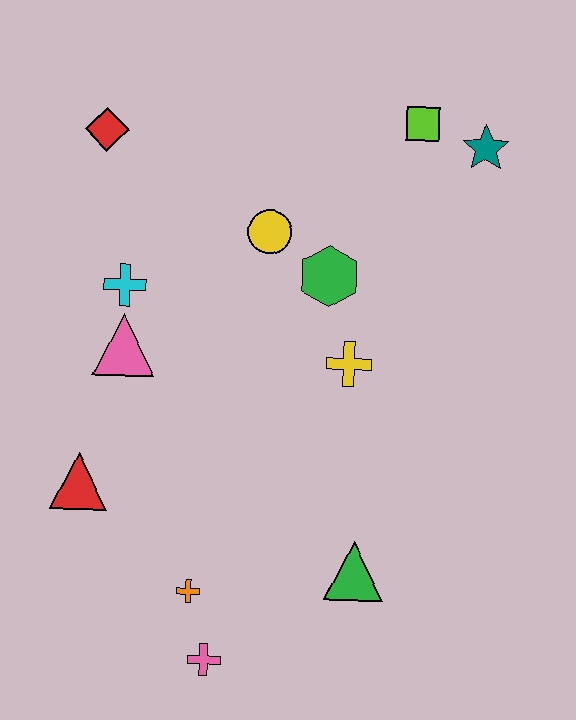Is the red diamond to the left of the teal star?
Yes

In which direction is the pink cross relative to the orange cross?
The pink cross is below the orange cross.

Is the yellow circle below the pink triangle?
No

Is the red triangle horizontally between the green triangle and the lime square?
No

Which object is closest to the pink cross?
The orange cross is closest to the pink cross.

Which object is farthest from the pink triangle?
The teal star is farthest from the pink triangle.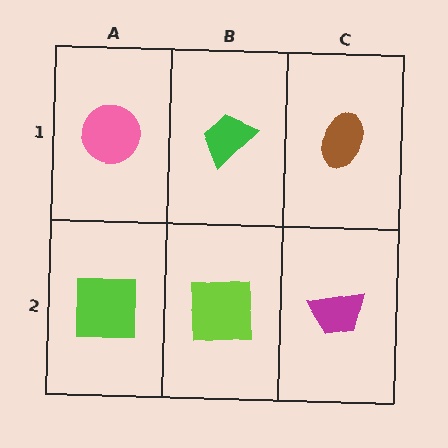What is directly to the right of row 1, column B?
A brown ellipse.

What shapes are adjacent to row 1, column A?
A lime square (row 2, column A), a green trapezoid (row 1, column B).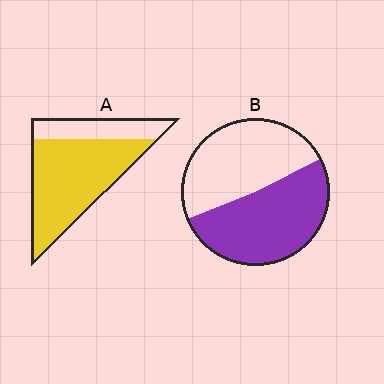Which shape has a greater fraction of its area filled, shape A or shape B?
Shape A.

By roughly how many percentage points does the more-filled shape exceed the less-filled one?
By roughly 20 percentage points (A over B).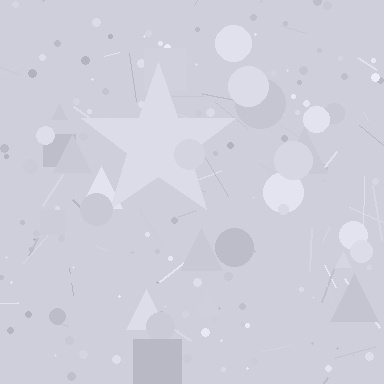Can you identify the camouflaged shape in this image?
The camouflaged shape is a star.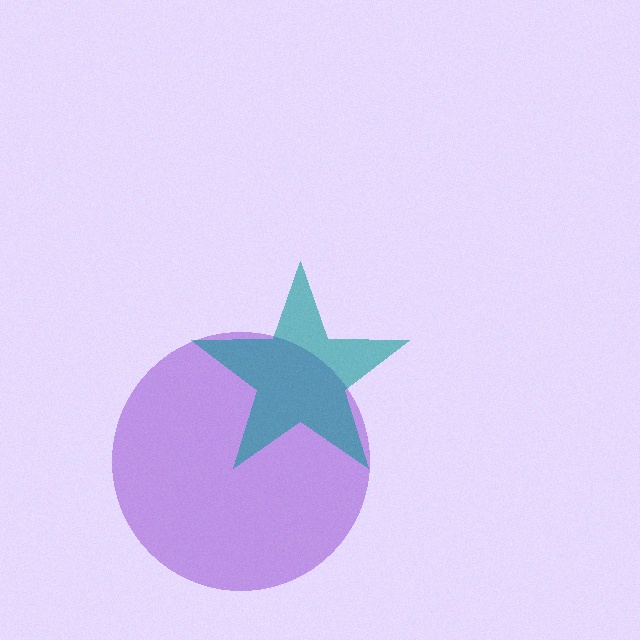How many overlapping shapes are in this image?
There are 2 overlapping shapes in the image.